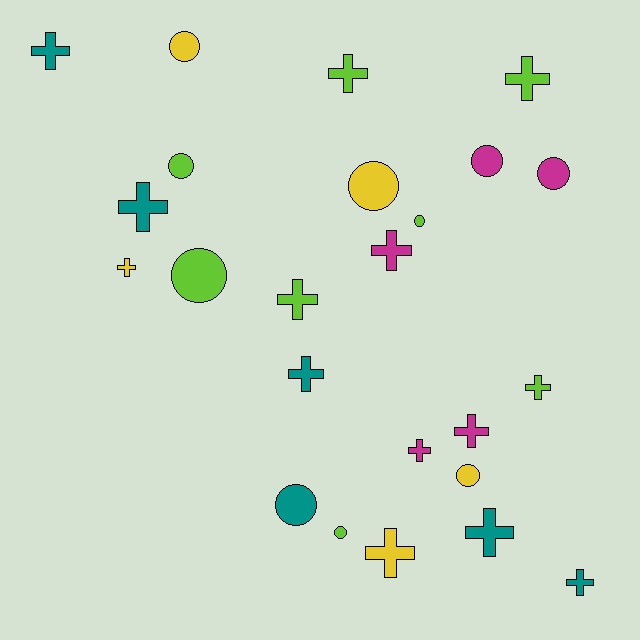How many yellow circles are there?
There are 3 yellow circles.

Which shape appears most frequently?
Cross, with 14 objects.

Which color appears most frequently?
Lime, with 8 objects.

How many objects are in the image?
There are 24 objects.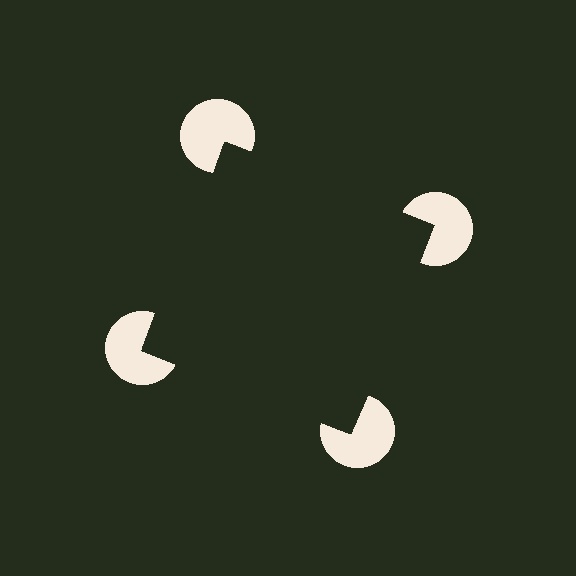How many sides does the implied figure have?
4 sides.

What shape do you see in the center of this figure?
An illusory square — its edges are inferred from the aligned wedge cuts in the pac-man discs, not physically drawn.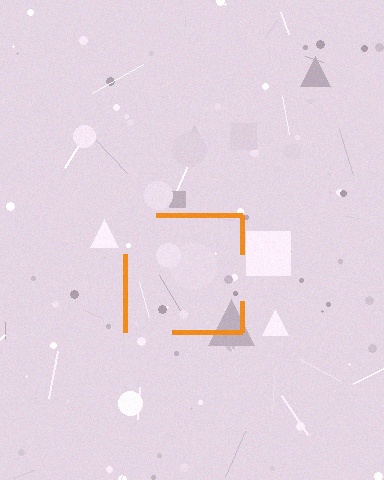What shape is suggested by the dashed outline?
The dashed outline suggests a square.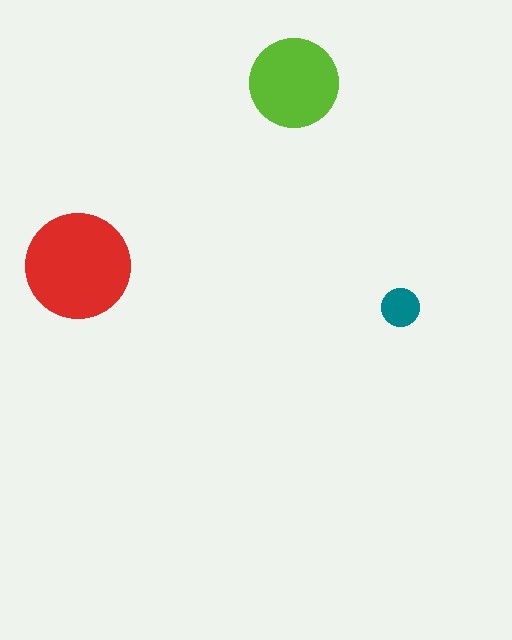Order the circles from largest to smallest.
the red one, the lime one, the teal one.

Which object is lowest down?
The teal circle is bottommost.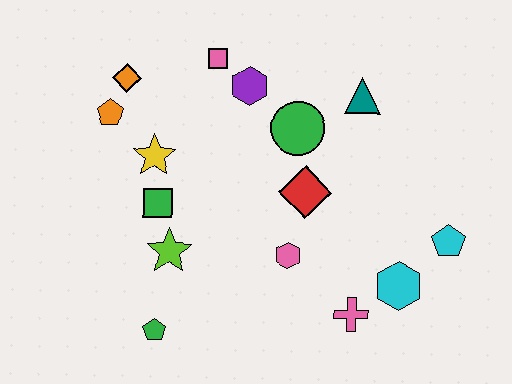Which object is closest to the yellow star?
The green square is closest to the yellow star.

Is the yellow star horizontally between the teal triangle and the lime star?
No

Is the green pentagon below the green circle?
Yes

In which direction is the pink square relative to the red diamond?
The pink square is above the red diamond.